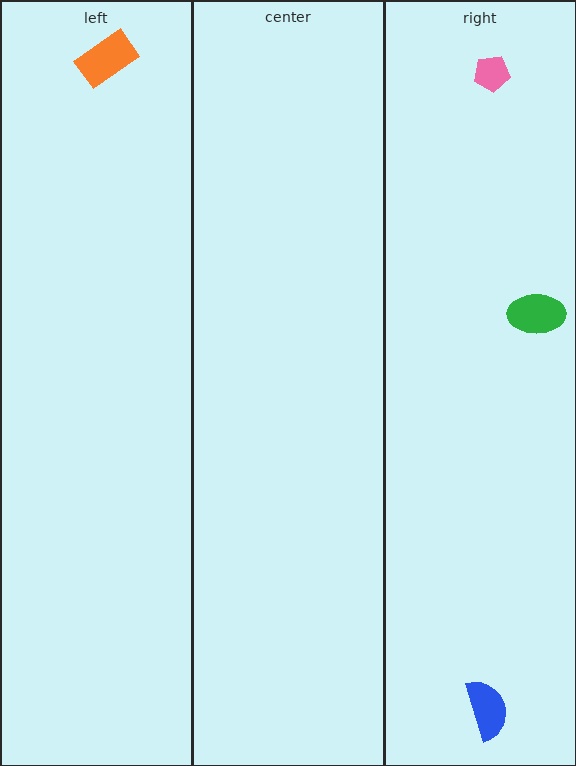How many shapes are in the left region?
1.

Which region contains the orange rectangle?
The left region.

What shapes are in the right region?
The blue semicircle, the pink pentagon, the green ellipse.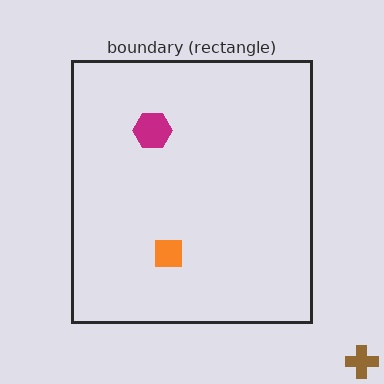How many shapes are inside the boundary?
2 inside, 1 outside.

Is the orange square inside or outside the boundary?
Inside.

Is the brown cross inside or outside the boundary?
Outside.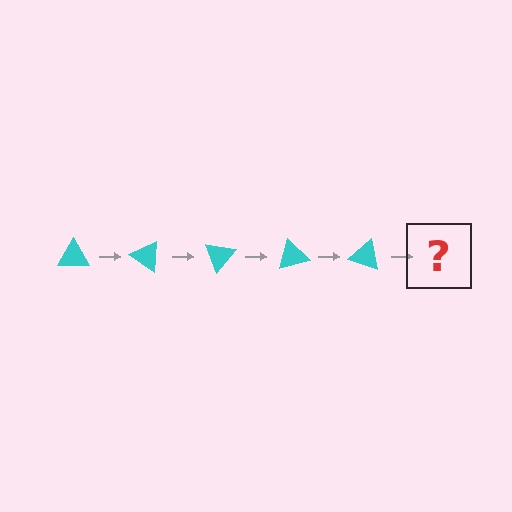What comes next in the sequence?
The next element should be a cyan triangle rotated 175 degrees.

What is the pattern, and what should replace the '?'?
The pattern is that the triangle rotates 35 degrees each step. The '?' should be a cyan triangle rotated 175 degrees.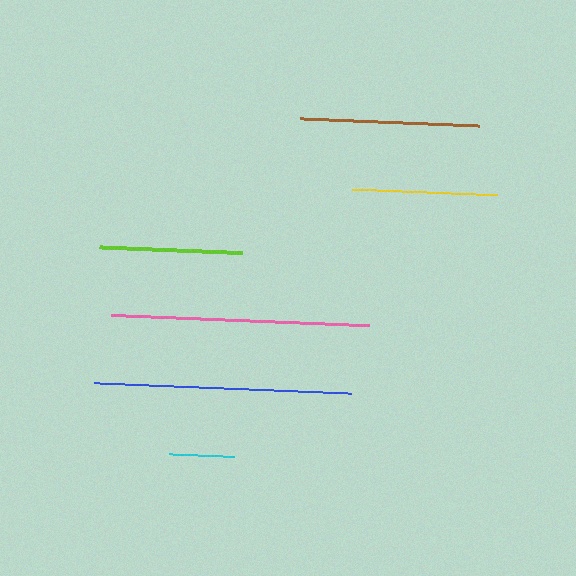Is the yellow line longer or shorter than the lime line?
The yellow line is longer than the lime line.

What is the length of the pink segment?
The pink segment is approximately 258 pixels long.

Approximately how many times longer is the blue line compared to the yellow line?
The blue line is approximately 1.8 times the length of the yellow line.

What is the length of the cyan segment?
The cyan segment is approximately 65 pixels long.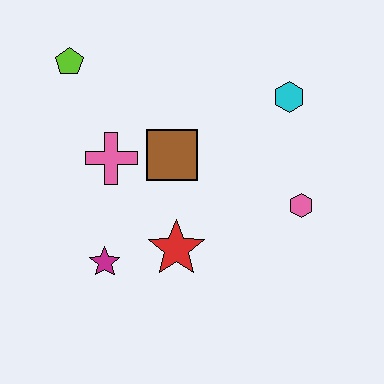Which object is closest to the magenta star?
The red star is closest to the magenta star.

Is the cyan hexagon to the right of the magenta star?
Yes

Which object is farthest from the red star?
The lime pentagon is farthest from the red star.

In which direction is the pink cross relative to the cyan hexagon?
The pink cross is to the left of the cyan hexagon.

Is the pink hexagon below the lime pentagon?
Yes